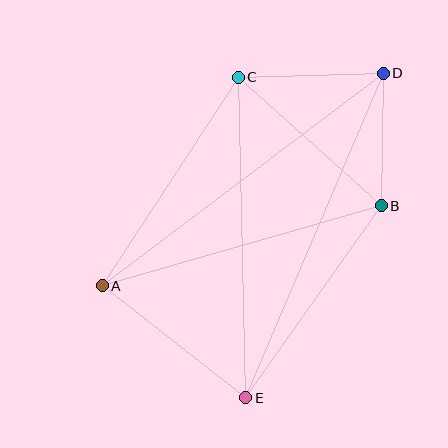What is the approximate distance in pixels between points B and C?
The distance between B and C is approximately 193 pixels.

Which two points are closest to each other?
Points B and D are closest to each other.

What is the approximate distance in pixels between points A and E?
The distance between A and E is approximately 182 pixels.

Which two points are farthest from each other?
Points D and E are farthest from each other.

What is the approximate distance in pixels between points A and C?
The distance between A and C is approximately 249 pixels.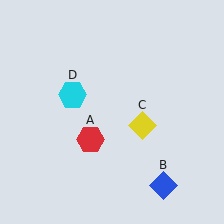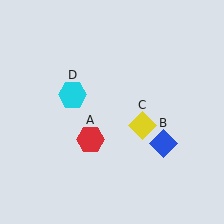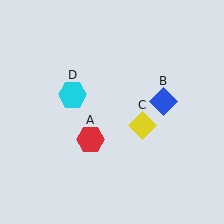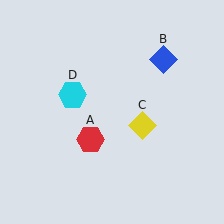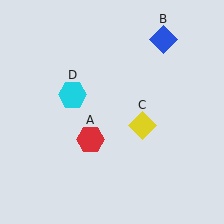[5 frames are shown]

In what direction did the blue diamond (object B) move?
The blue diamond (object B) moved up.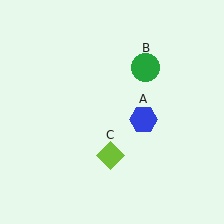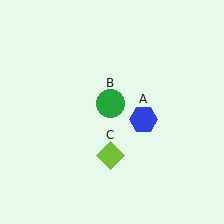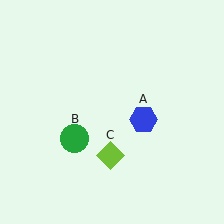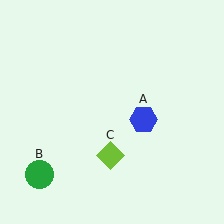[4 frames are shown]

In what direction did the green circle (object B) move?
The green circle (object B) moved down and to the left.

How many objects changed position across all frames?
1 object changed position: green circle (object B).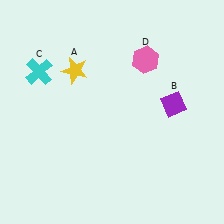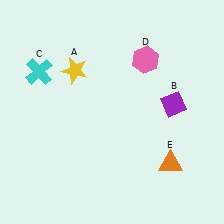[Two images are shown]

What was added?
An orange triangle (E) was added in Image 2.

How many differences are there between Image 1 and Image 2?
There is 1 difference between the two images.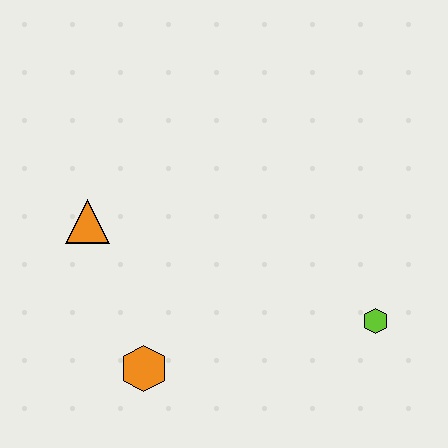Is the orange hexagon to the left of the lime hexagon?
Yes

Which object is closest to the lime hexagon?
The orange hexagon is closest to the lime hexagon.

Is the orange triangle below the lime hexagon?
No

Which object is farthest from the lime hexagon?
The orange triangle is farthest from the lime hexagon.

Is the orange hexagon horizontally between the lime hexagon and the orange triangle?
Yes